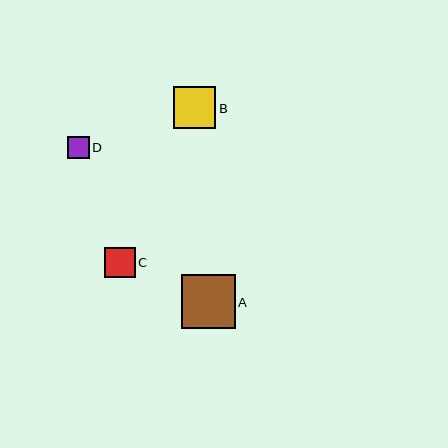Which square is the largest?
Square A is the largest with a size of approximately 54 pixels.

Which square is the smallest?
Square D is the smallest with a size of approximately 21 pixels.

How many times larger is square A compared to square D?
Square A is approximately 2.5 times the size of square D.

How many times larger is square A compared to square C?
Square A is approximately 1.8 times the size of square C.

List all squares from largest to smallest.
From largest to smallest: A, B, C, D.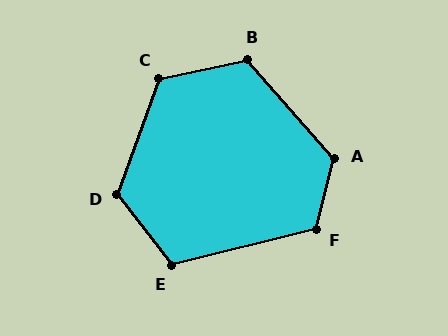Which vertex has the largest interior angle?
A, at approximately 124 degrees.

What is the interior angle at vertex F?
Approximately 118 degrees (obtuse).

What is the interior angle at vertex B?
Approximately 119 degrees (obtuse).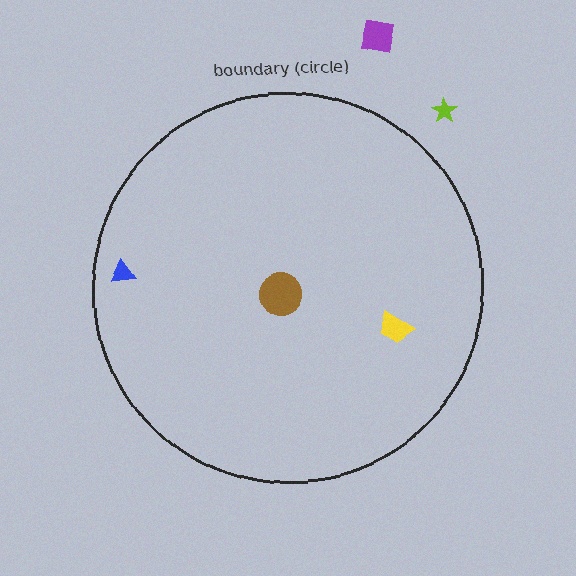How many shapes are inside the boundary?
3 inside, 2 outside.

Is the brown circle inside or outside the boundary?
Inside.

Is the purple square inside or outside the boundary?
Outside.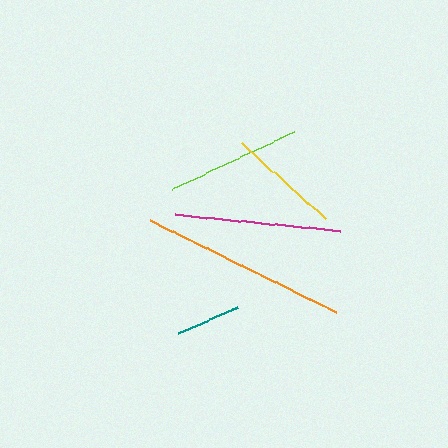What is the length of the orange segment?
The orange segment is approximately 208 pixels long.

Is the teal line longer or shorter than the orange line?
The orange line is longer than the teal line.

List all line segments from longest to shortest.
From longest to shortest: orange, magenta, lime, yellow, teal.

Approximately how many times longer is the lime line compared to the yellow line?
The lime line is approximately 1.2 times the length of the yellow line.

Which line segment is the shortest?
The teal line is the shortest at approximately 65 pixels.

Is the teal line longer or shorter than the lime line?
The lime line is longer than the teal line.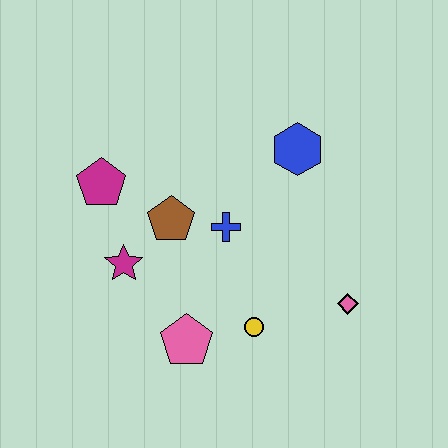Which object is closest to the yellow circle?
The pink pentagon is closest to the yellow circle.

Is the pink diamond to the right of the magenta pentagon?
Yes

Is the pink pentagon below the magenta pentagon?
Yes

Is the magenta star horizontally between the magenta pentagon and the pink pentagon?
Yes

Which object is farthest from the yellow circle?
The magenta pentagon is farthest from the yellow circle.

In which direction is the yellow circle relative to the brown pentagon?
The yellow circle is below the brown pentagon.